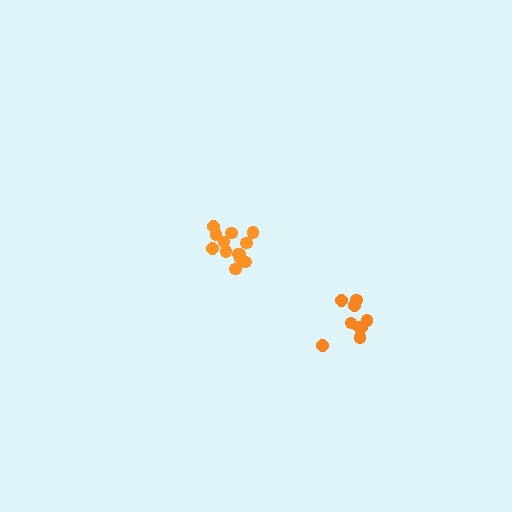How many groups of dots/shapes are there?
There are 2 groups.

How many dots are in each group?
Group 1: 9 dots, Group 2: 13 dots (22 total).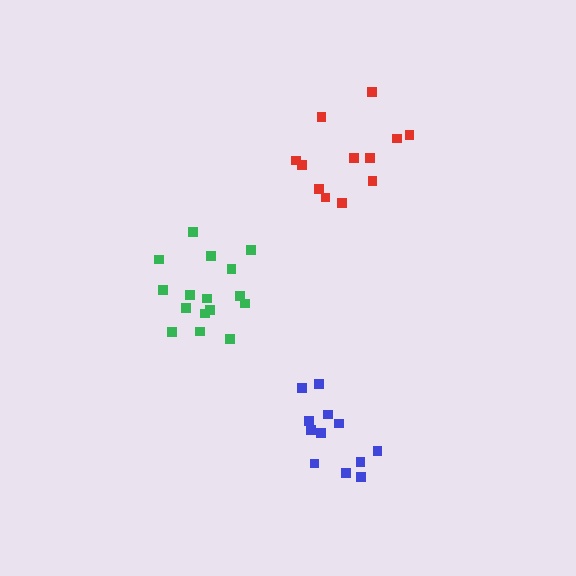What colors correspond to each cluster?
The clusters are colored: green, red, blue.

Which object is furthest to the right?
The red cluster is rightmost.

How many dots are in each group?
Group 1: 16 dots, Group 2: 12 dots, Group 3: 12 dots (40 total).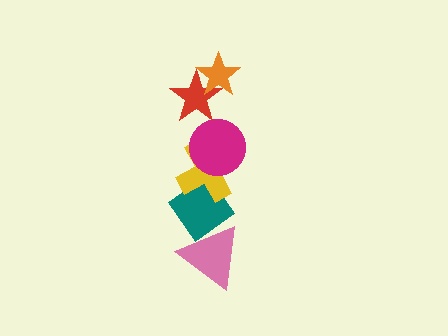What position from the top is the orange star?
The orange star is 1st from the top.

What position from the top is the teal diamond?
The teal diamond is 5th from the top.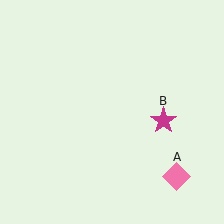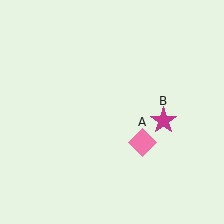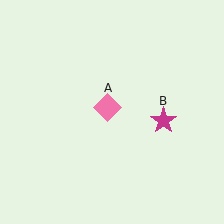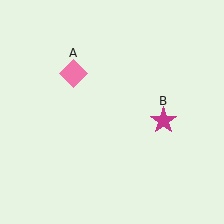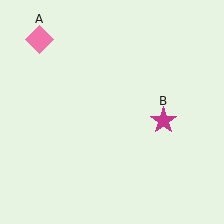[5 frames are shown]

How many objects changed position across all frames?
1 object changed position: pink diamond (object A).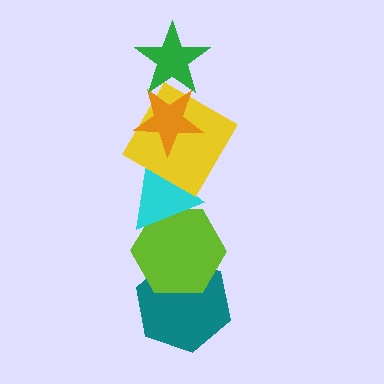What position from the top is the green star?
The green star is 1st from the top.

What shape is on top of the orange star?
The green star is on top of the orange star.